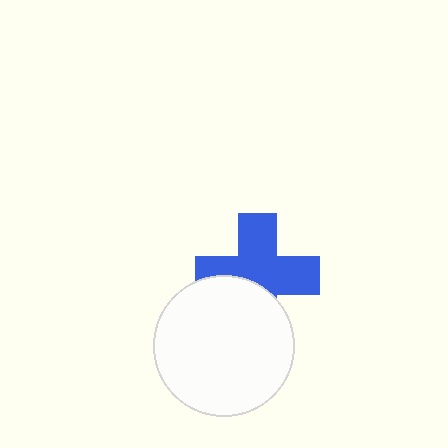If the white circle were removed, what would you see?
You would see the complete blue cross.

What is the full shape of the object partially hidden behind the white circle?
The partially hidden object is a blue cross.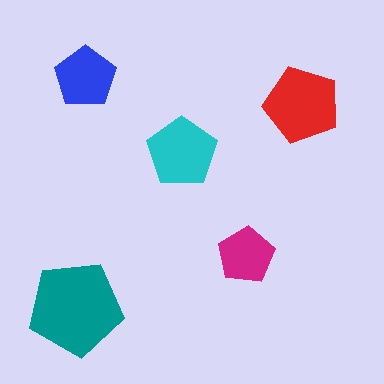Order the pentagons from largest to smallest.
the teal one, the red one, the cyan one, the blue one, the magenta one.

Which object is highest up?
The blue pentagon is topmost.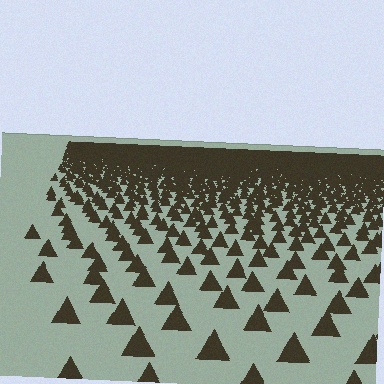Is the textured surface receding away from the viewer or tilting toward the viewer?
The surface is receding away from the viewer. Texture elements get smaller and denser toward the top.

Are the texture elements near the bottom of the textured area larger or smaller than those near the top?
Larger. Near the bottom, elements are closer to the viewer and appear at a bigger on-screen size.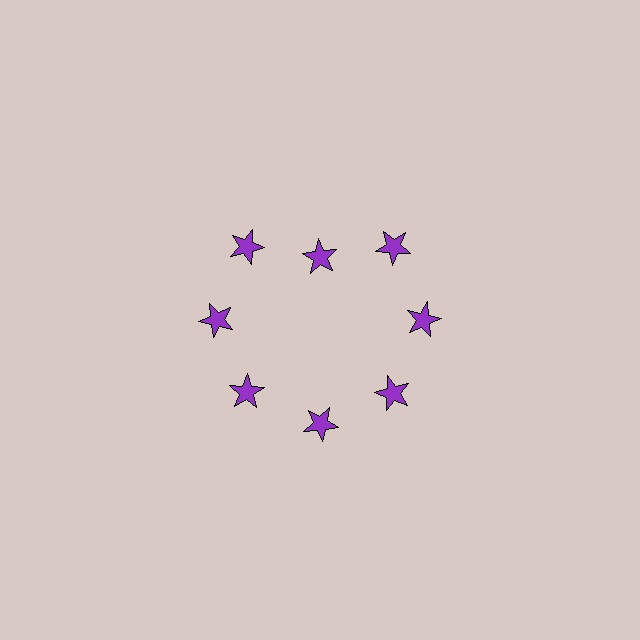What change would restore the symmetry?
The symmetry would be restored by moving it outward, back onto the ring so that all 8 stars sit at equal angles and equal distance from the center.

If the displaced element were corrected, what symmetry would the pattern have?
It would have 8-fold rotational symmetry — the pattern would map onto itself every 45 degrees.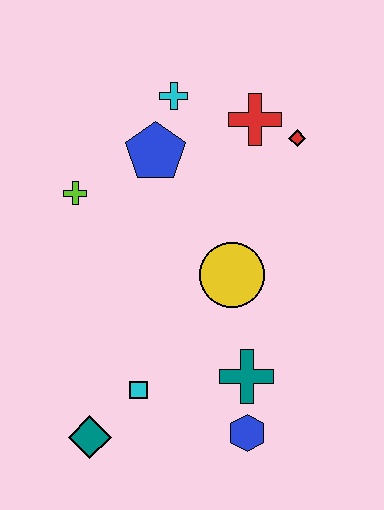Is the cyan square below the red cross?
Yes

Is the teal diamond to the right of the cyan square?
No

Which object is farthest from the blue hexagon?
The cyan cross is farthest from the blue hexagon.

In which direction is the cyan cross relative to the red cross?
The cyan cross is to the left of the red cross.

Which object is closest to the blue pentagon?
The cyan cross is closest to the blue pentagon.